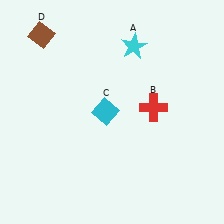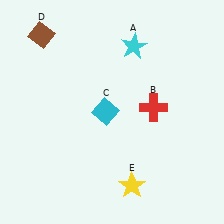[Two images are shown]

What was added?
A yellow star (E) was added in Image 2.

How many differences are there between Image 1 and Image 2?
There is 1 difference between the two images.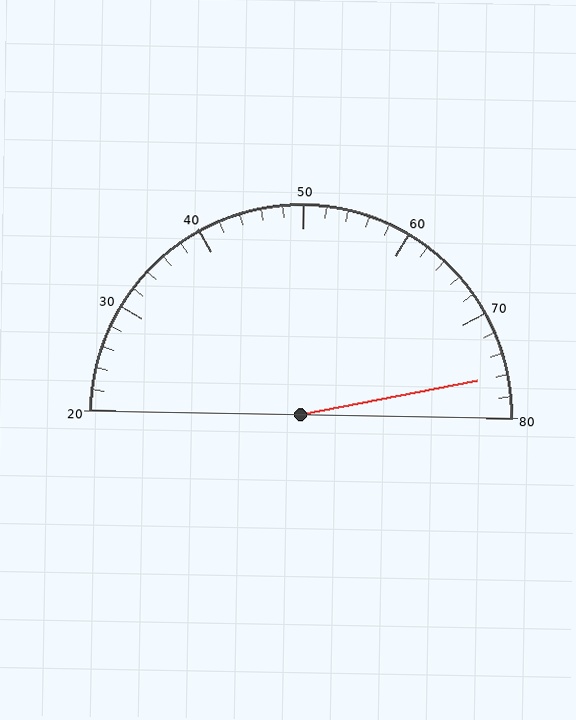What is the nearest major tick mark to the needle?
The nearest major tick mark is 80.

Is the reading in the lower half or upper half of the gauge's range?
The reading is in the upper half of the range (20 to 80).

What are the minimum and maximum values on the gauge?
The gauge ranges from 20 to 80.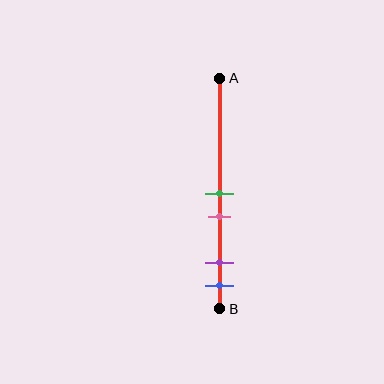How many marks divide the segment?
There are 4 marks dividing the segment.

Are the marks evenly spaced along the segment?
No, the marks are not evenly spaced.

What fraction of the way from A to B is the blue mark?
The blue mark is approximately 90% (0.9) of the way from A to B.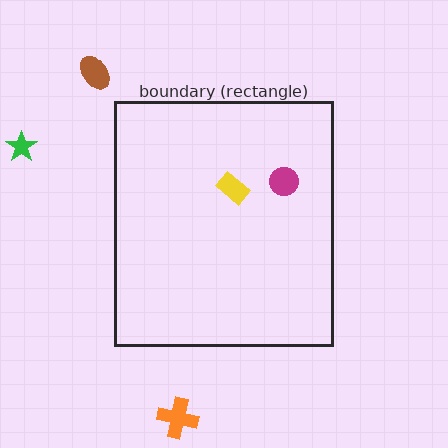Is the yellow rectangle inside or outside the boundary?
Inside.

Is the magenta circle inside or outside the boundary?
Inside.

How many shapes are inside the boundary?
2 inside, 3 outside.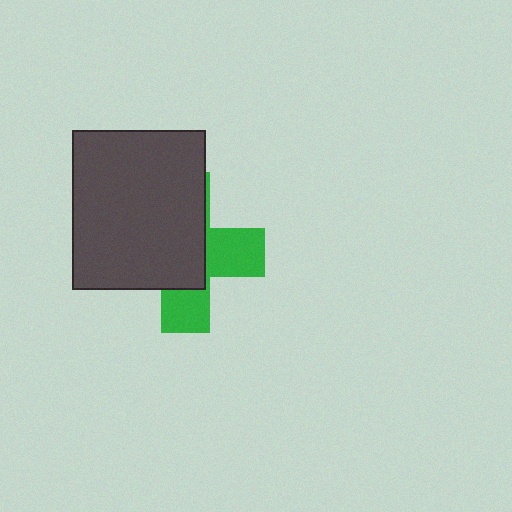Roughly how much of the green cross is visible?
A small part of it is visible (roughly 40%).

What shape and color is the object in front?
The object in front is a dark gray rectangle.